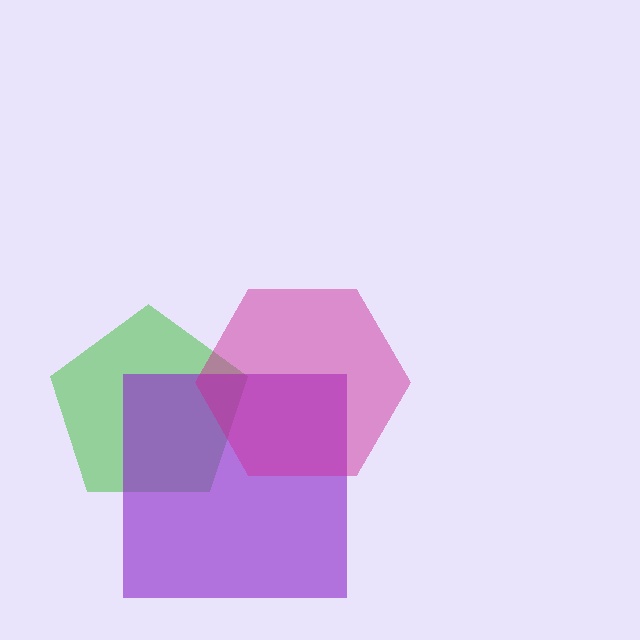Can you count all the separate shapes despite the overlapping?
Yes, there are 3 separate shapes.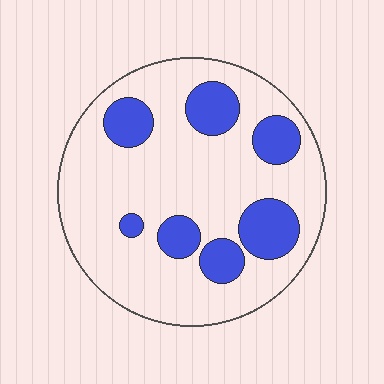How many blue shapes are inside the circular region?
7.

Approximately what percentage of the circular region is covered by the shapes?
Approximately 25%.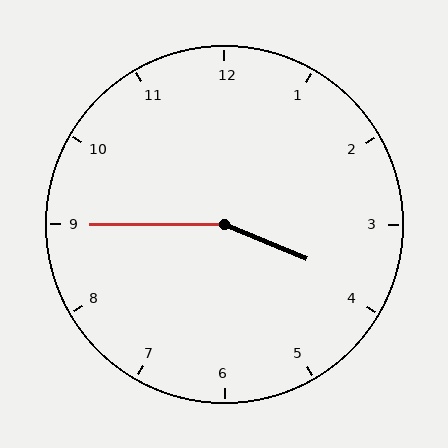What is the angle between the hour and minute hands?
Approximately 158 degrees.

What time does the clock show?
3:45.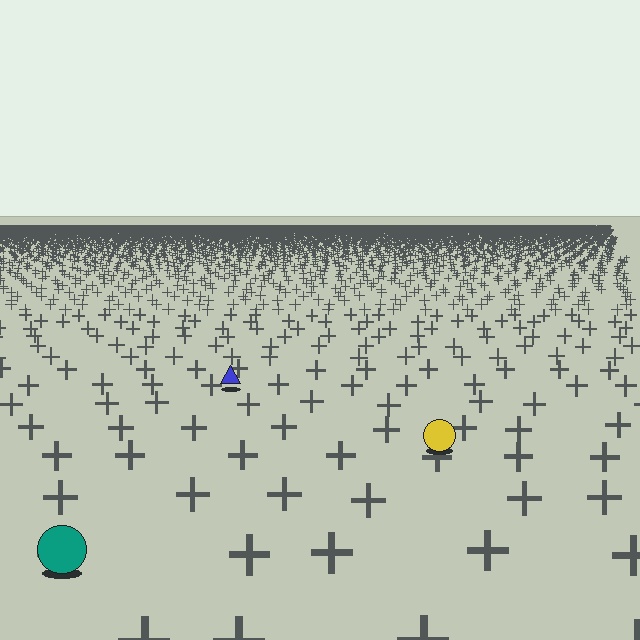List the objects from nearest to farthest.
From nearest to farthest: the teal circle, the yellow circle, the blue triangle.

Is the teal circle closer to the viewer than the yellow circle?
Yes. The teal circle is closer — you can tell from the texture gradient: the ground texture is coarser near it.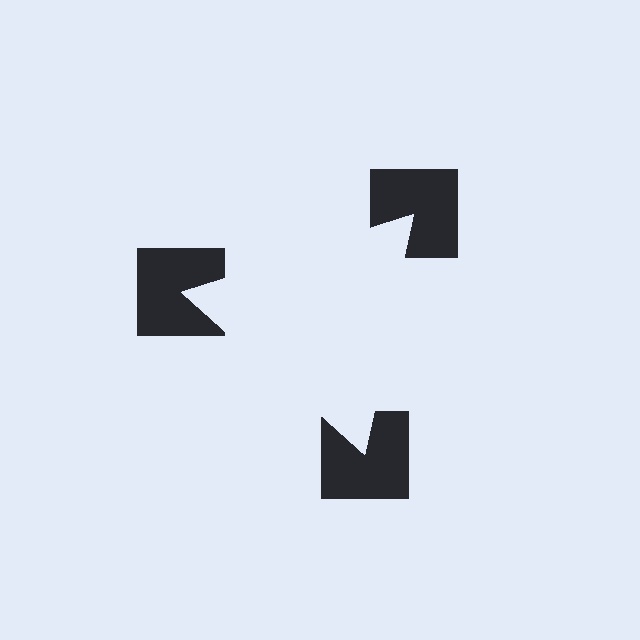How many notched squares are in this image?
There are 3 — one at each vertex of the illusory triangle.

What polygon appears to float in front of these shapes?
An illusory triangle — its edges are inferred from the aligned wedge cuts in the notched squares, not physically drawn.